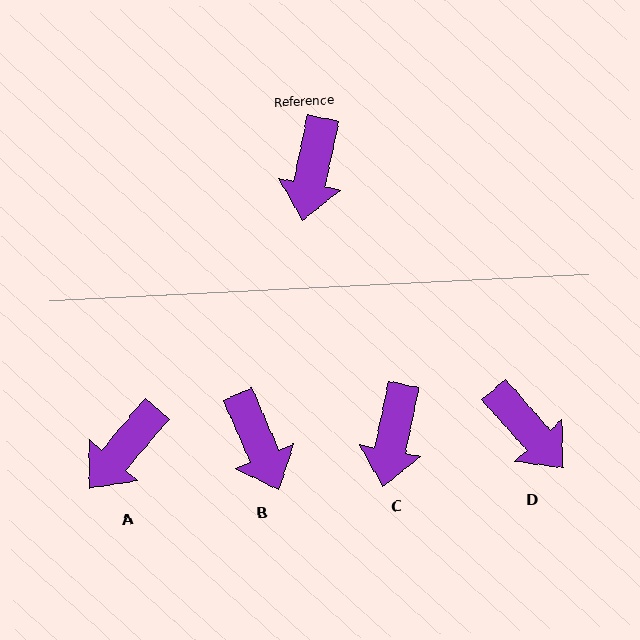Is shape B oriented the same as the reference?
No, it is off by about 35 degrees.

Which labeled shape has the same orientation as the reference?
C.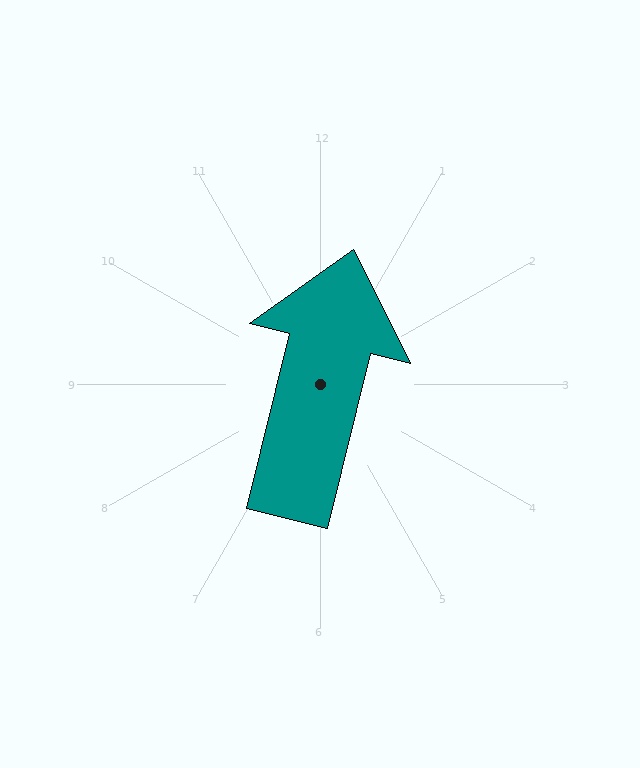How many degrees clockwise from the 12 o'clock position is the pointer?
Approximately 14 degrees.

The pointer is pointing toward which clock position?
Roughly 12 o'clock.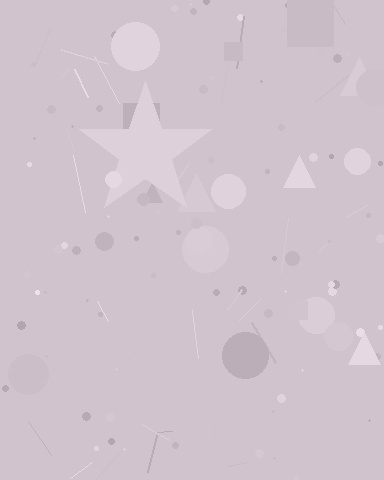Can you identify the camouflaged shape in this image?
The camouflaged shape is a star.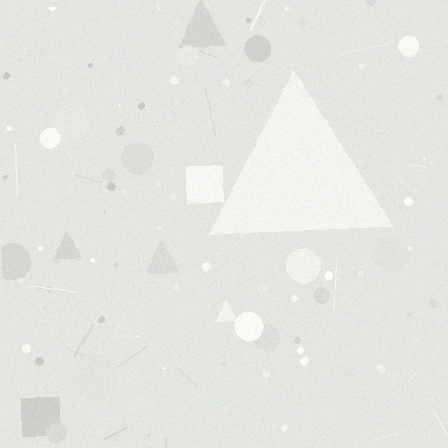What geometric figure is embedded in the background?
A triangle is embedded in the background.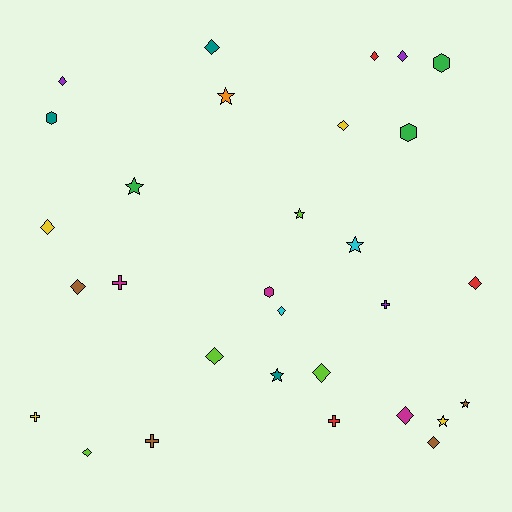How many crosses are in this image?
There are 5 crosses.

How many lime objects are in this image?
There are 4 lime objects.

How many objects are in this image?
There are 30 objects.